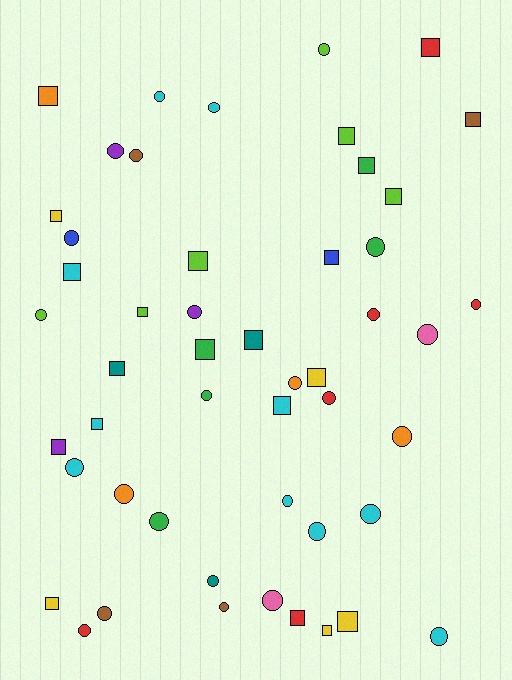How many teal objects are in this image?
There are 3 teal objects.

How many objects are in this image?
There are 50 objects.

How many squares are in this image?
There are 22 squares.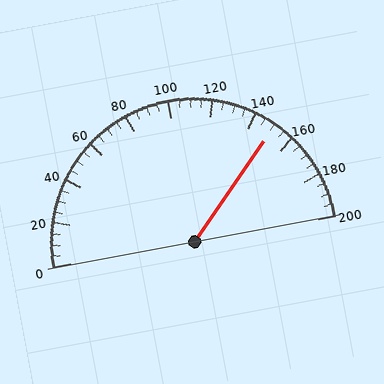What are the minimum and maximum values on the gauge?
The gauge ranges from 0 to 200.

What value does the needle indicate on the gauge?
The needle indicates approximately 150.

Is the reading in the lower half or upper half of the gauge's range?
The reading is in the upper half of the range (0 to 200).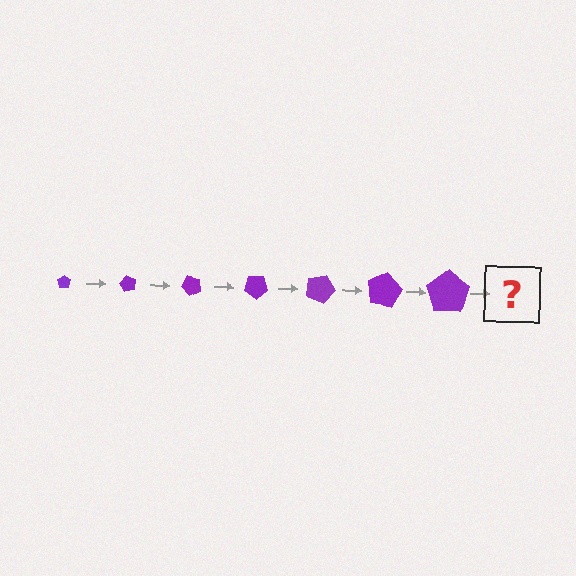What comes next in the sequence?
The next element should be a pentagon, larger than the previous one and rotated 420 degrees from the start.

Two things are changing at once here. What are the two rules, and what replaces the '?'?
The two rules are that the pentagon grows larger each step and it rotates 60 degrees each step. The '?' should be a pentagon, larger than the previous one and rotated 420 degrees from the start.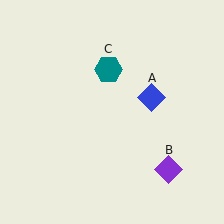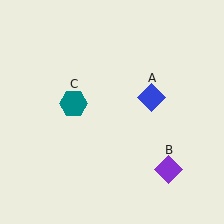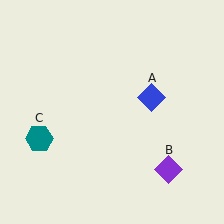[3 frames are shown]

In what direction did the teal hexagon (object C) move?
The teal hexagon (object C) moved down and to the left.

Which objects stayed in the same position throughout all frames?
Blue diamond (object A) and purple diamond (object B) remained stationary.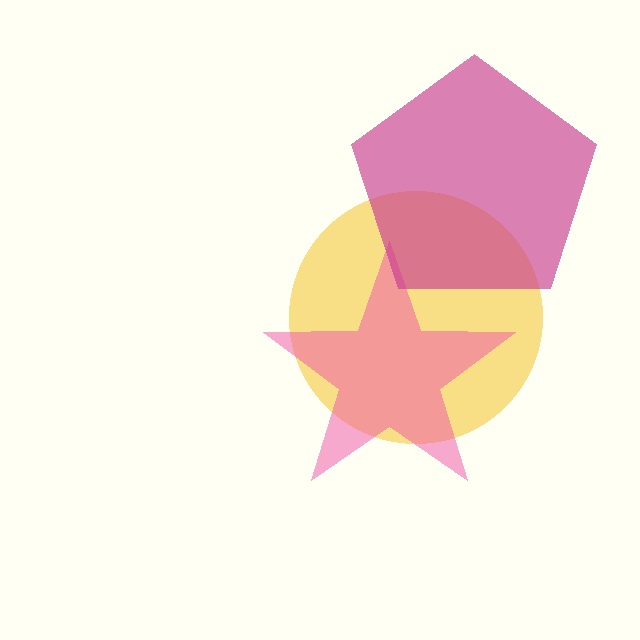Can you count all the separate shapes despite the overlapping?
Yes, there are 3 separate shapes.